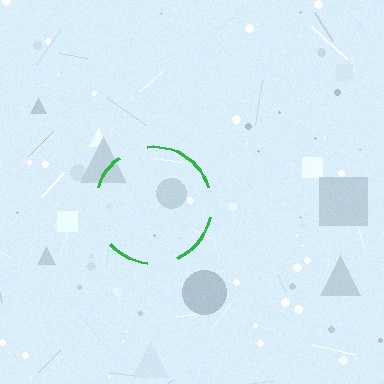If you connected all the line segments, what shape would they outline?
They would outline a circle.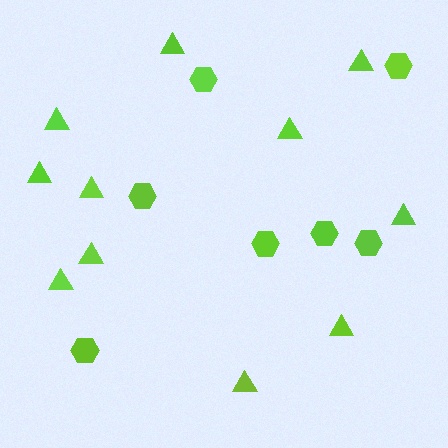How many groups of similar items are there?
There are 2 groups: one group of hexagons (7) and one group of triangles (11).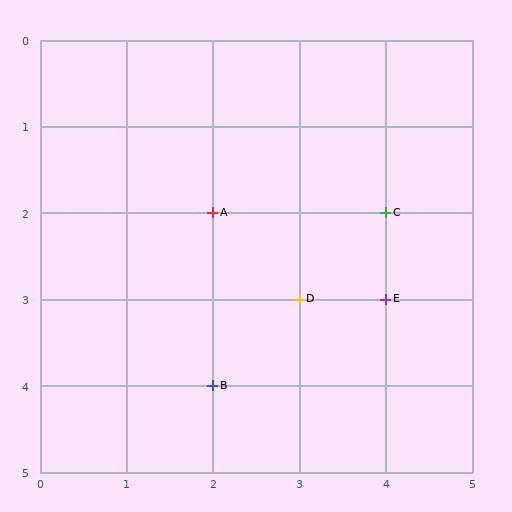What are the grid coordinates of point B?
Point B is at grid coordinates (2, 4).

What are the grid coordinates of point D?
Point D is at grid coordinates (3, 3).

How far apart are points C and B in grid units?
Points C and B are 2 columns and 2 rows apart (about 2.8 grid units diagonally).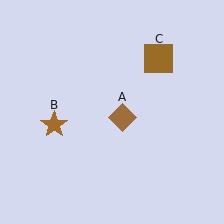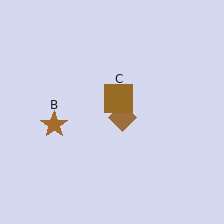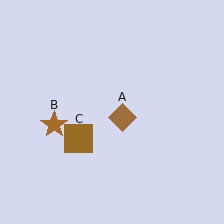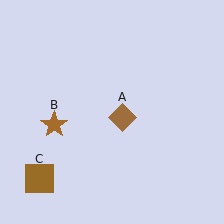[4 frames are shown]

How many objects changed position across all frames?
1 object changed position: brown square (object C).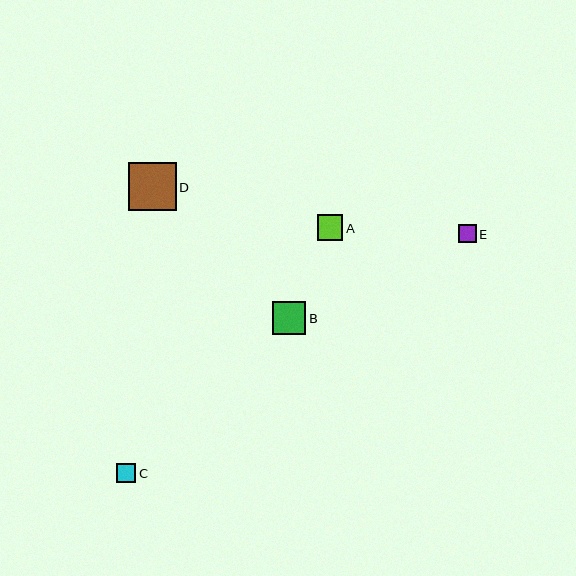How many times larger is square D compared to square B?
Square D is approximately 1.4 times the size of square B.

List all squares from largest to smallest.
From largest to smallest: D, B, A, C, E.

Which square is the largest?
Square D is the largest with a size of approximately 48 pixels.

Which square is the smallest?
Square E is the smallest with a size of approximately 18 pixels.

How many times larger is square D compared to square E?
Square D is approximately 2.7 times the size of square E.